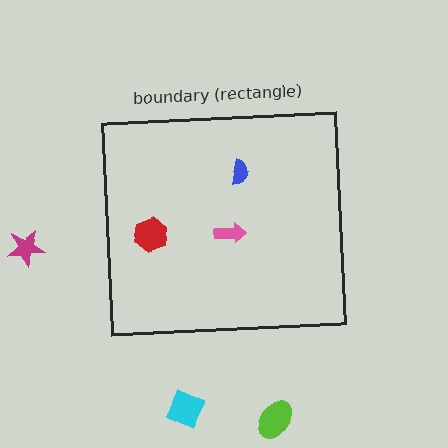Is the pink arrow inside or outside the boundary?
Inside.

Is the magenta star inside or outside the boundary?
Outside.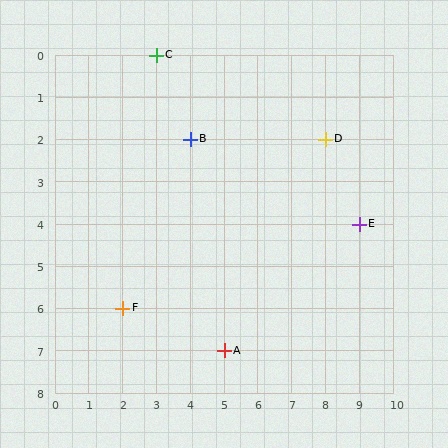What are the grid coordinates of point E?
Point E is at grid coordinates (9, 4).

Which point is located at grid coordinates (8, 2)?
Point D is at (8, 2).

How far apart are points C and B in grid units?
Points C and B are 1 column and 2 rows apart (about 2.2 grid units diagonally).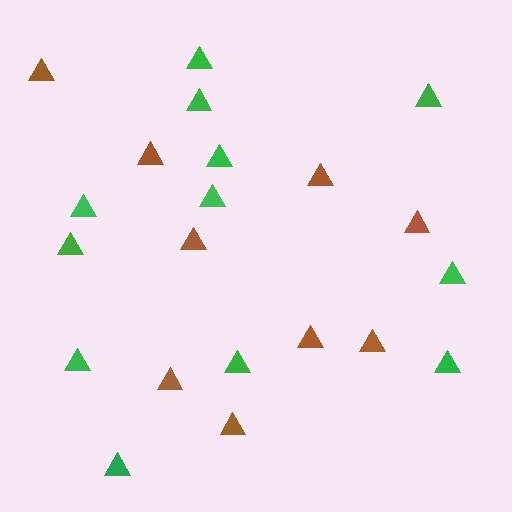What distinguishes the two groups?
There are 2 groups: one group of green triangles (12) and one group of brown triangles (9).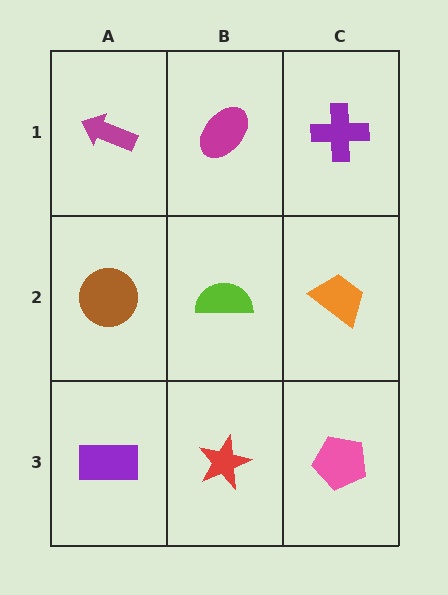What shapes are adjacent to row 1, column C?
An orange trapezoid (row 2, column C), a magenta ellipse (row 1, column B).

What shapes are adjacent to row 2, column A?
A magenta arrow (row 1, column A), a purple rectangle (row 3, column A), a lime semicircle (row 2, column B).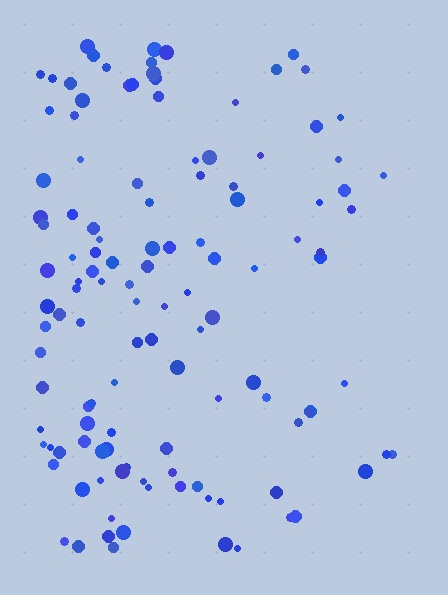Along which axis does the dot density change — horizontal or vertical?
Horizontal.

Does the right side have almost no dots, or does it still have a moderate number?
Still a moderate number, just noticeably fewer than the left.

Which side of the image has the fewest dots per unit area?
The right.